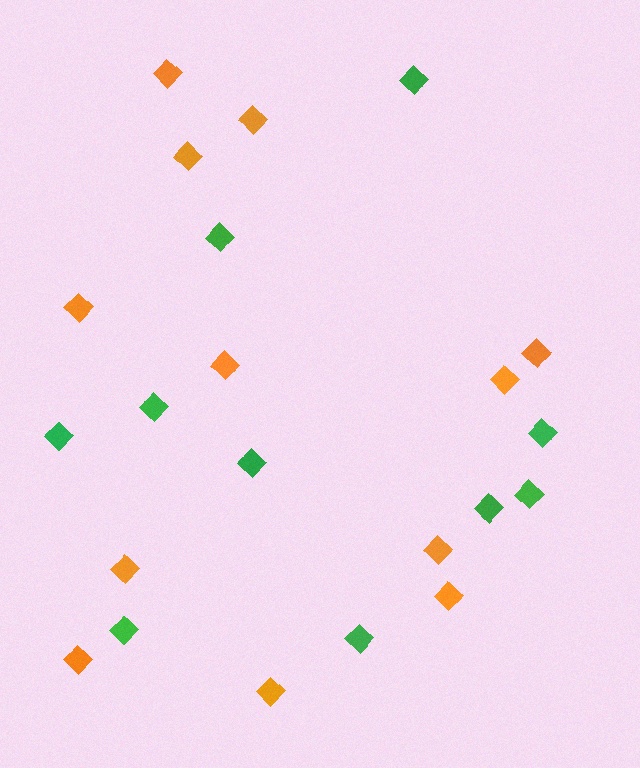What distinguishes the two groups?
There are 2 groups: one group of green diamonds (10) and one group of orange diamonds (12).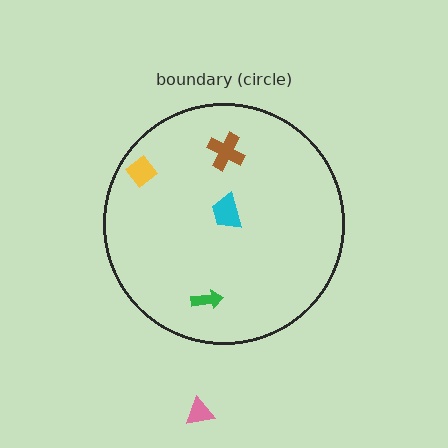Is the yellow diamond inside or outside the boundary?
Inside.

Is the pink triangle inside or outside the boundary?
Outside.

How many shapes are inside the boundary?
4 inside, 1 outside.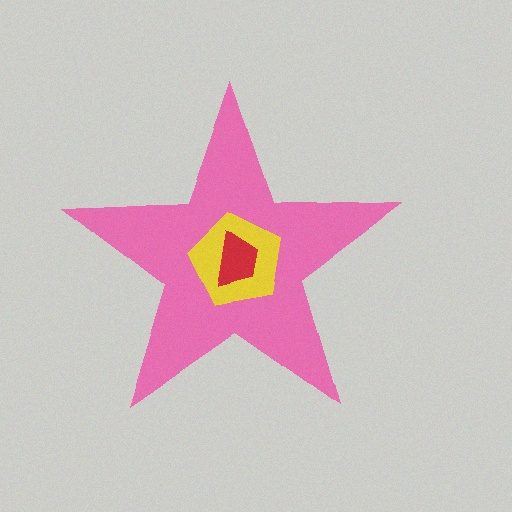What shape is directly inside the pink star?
The yellow pentagon.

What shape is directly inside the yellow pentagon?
The red trapezoid.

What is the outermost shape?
The pink star.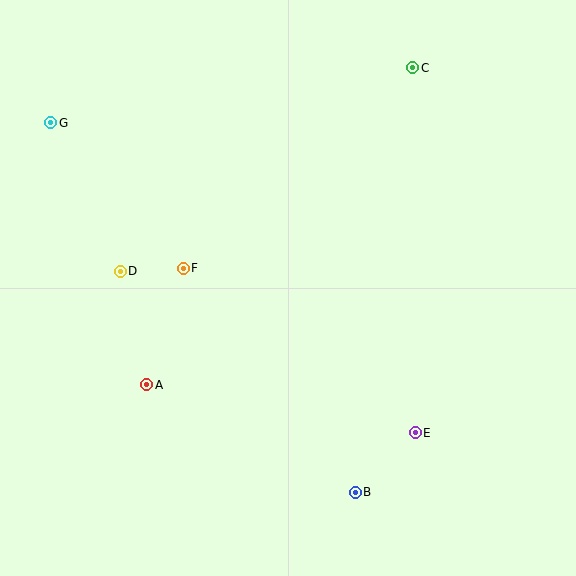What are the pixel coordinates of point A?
Point A is at (147, 385).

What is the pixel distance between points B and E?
The distance between B and E is 84 pixels.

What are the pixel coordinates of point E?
Point E is at (415, 433).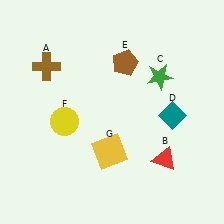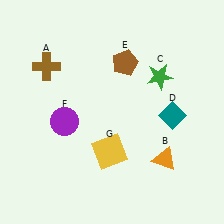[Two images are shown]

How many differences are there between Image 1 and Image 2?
There are 2 differences between the two images.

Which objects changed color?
B changed from red to orange. F changed from yellow to purple.